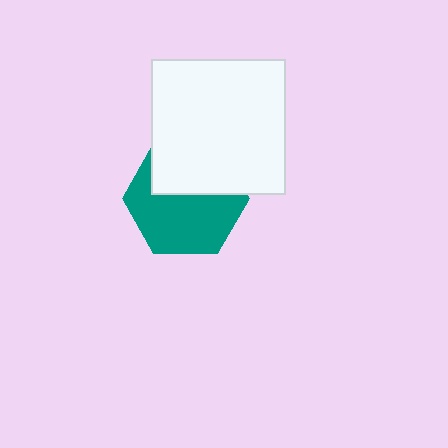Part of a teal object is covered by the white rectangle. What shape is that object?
It is a hexagon.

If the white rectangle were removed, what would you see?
You would see the complete teal hexagon.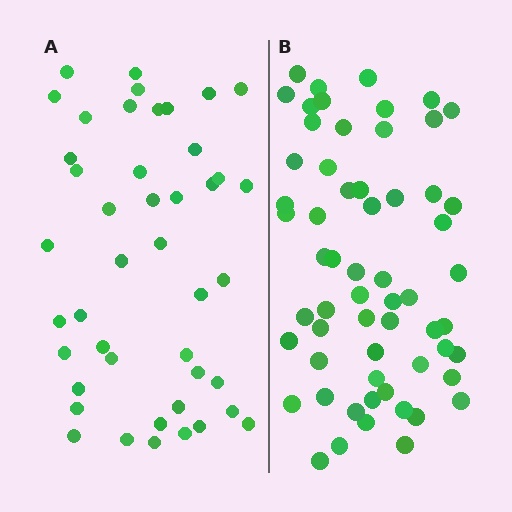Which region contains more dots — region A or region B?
Region B (the right region) has more dots.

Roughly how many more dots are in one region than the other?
Region B has approximately 15 more dots than region A.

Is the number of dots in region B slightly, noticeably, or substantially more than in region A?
Region B has noticeably more, but not dramatically so. The ratio is roughly 1.4 to 1.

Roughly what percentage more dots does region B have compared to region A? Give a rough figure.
About 35% more.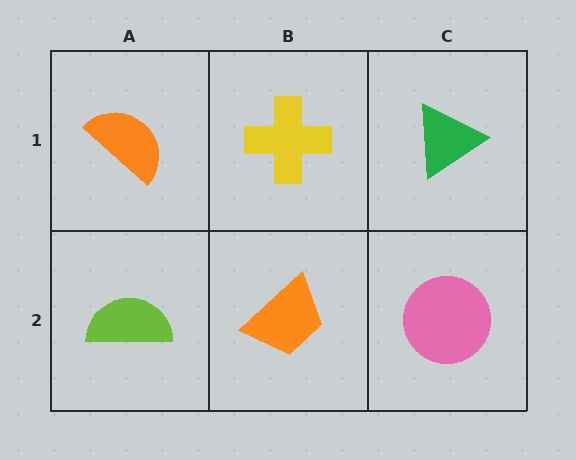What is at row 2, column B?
An orange trapezoid.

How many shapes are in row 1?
3 shapes.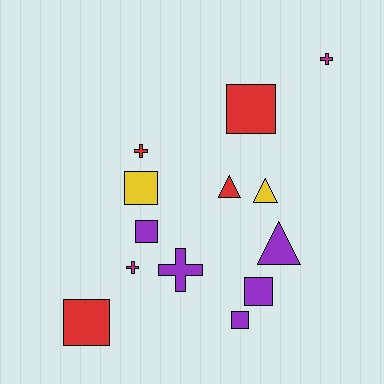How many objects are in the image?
There are 13 objects.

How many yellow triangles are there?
There is 1 yellow triangle.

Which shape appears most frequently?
Square, with 6 objects.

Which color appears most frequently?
Purple, with 5 objects.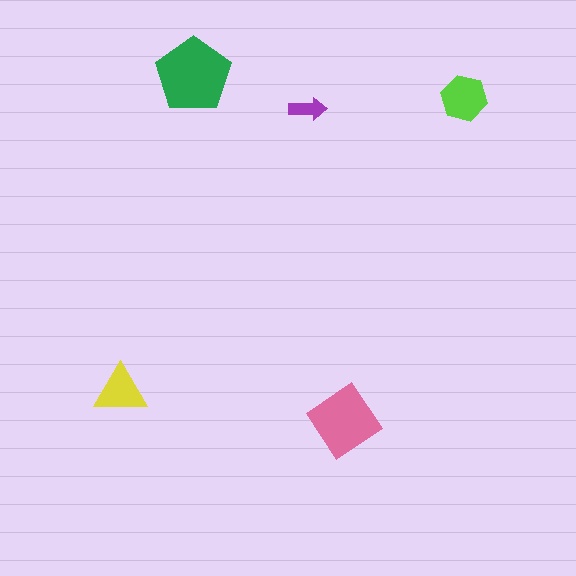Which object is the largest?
The green pentagon.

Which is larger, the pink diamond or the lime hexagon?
The pink diamond.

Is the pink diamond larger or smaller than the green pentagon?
Smaller.